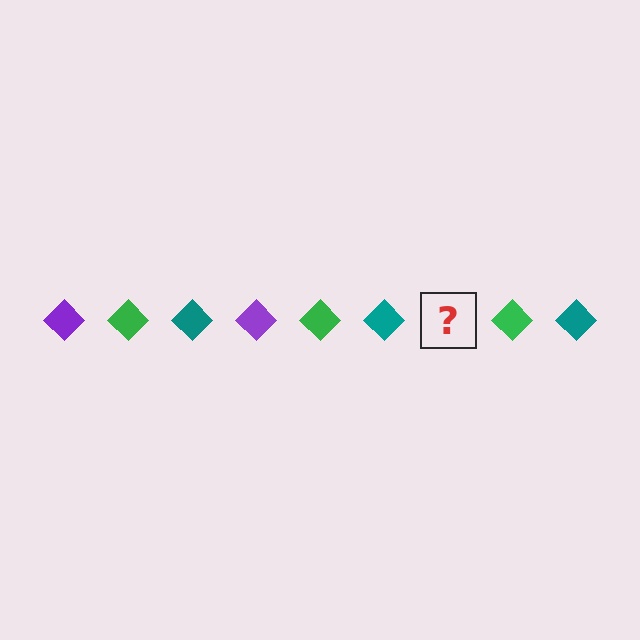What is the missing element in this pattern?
The missing element is a purple diamond.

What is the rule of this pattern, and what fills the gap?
The rule is that the pattern cycles through purple, green, teal diamonds. The gap should be filled with a purple diamond.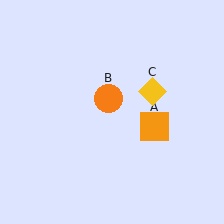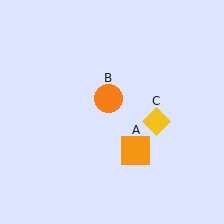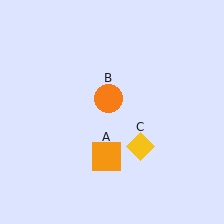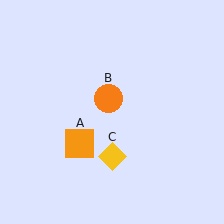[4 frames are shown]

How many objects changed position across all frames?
2 objects changed position: orange square (object A), yellow diamond (object C).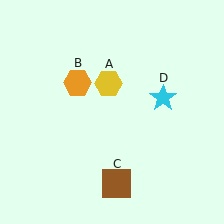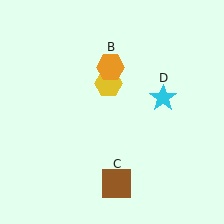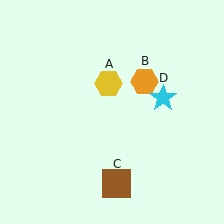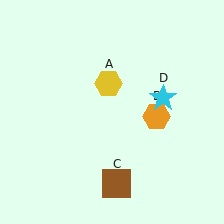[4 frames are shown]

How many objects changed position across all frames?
1 object changed position: orange hexagon (object B).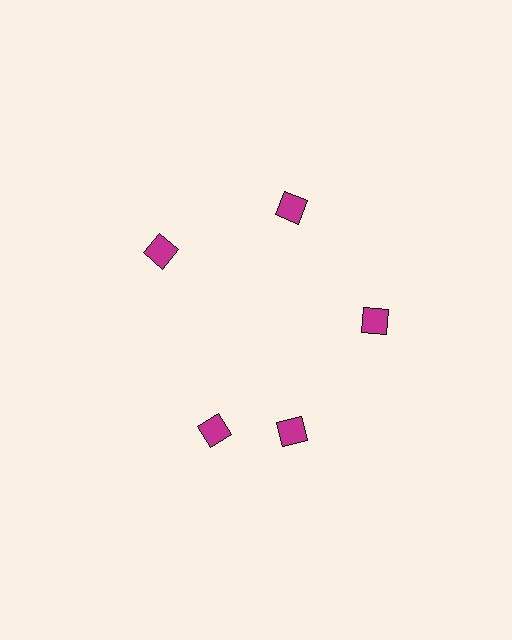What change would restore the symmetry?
The symmetry would be restored by rotating it back into even spacing with its neighbors so that all 5 diamonds sit at equal angles and equal distance from the center.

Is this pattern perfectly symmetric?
No. The 5 magenta diamonds are arranged in a ring, but one element near the 8 o'clock position is rotated out of alignment along the ring, breaking the 5-fold rotational symmetry.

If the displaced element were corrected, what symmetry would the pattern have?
It would have 5-fold rotational symmetry — the pattern would map onto itself every 72 degrees.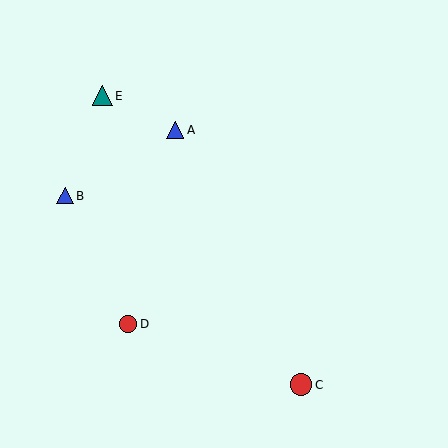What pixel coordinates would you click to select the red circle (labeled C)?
Click at (301, 385) to select the red circle C.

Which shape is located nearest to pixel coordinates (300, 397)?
The red circle (labeled C) at (301, 385) is nearest to that location.